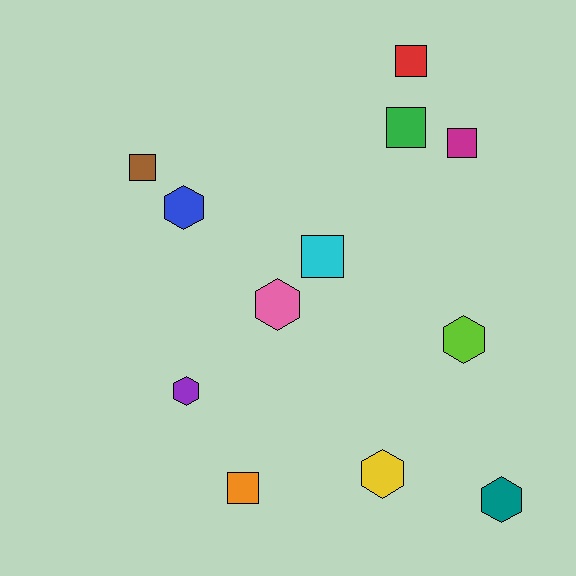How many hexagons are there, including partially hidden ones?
There are 6 hexagons.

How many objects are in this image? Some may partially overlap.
There are 12 objects.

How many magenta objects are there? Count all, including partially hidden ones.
There is 1 magenta object.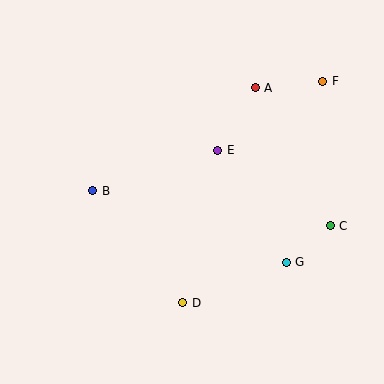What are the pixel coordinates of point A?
Point A is at (255, 88).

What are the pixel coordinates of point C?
Point C is at (330, 226).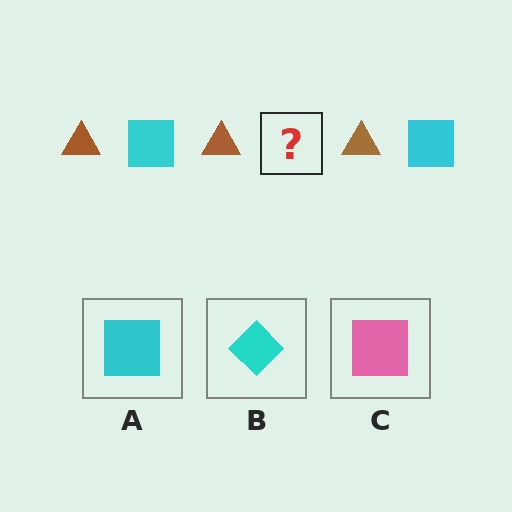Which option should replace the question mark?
Option A.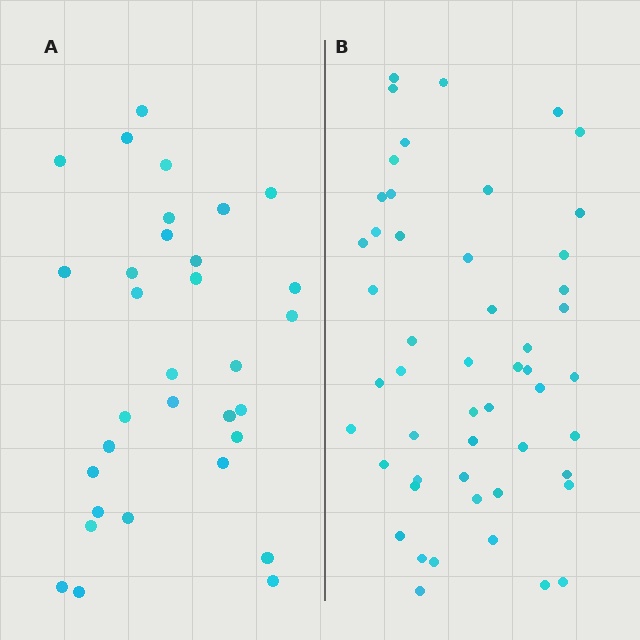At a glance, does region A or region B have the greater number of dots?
Region B (the right region) has more dots.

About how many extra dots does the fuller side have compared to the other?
Region B has approximately 20 more dots than region A.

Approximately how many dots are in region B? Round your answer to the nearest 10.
About 50 dots. (The exact count is 51, which rounds to 50.)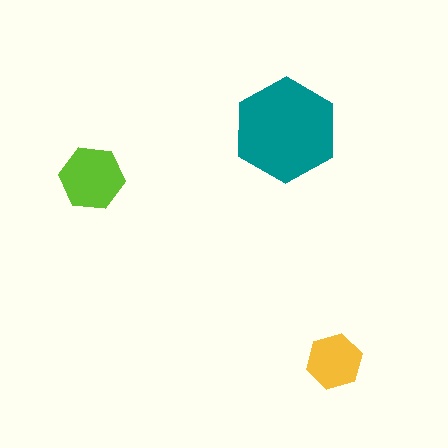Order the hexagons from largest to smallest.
the teal one, the lime one, the yellow one.